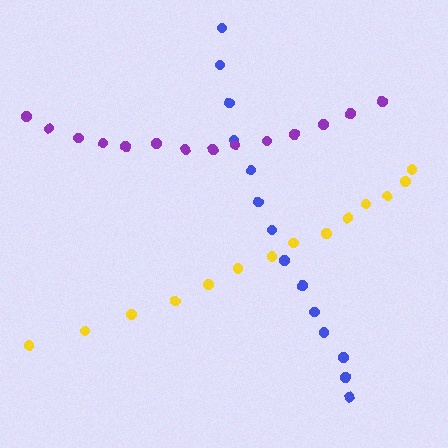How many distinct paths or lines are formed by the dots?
There are 3 distinct paths.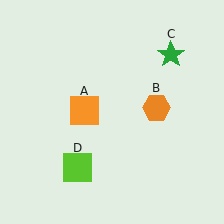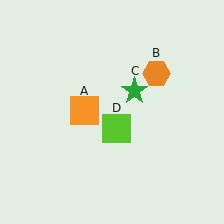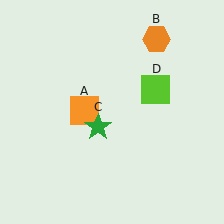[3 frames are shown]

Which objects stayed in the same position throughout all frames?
Orange square (object A) remained stationary.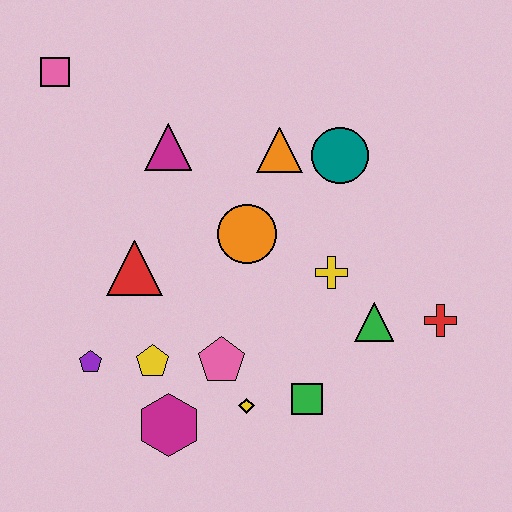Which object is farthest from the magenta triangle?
The red cross is farthest from the magenta triangle.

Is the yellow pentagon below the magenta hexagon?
No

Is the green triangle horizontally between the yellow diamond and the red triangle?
No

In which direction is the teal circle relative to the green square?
The teal circle is above the green square.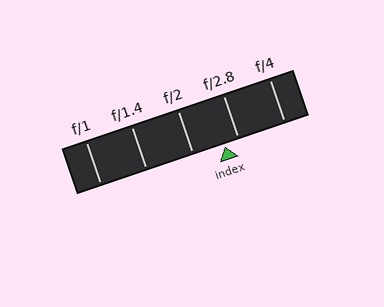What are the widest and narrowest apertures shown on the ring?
The widest aperture shown is f/1 and the narrowest is f/4.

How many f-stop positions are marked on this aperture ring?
There are 5 f-stop positions marked.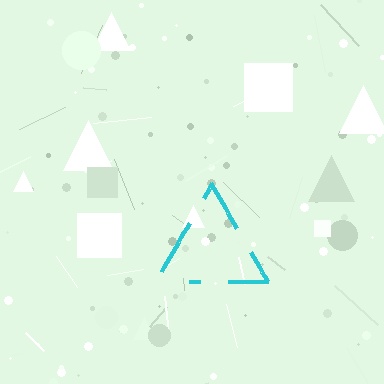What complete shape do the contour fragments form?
The contour fragments form a triangle.